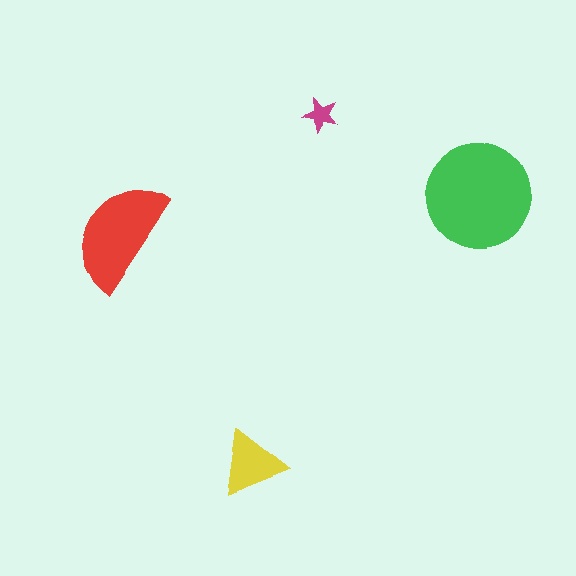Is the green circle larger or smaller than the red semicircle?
Larger.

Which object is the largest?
The green circle.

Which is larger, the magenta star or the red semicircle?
The red semicircle.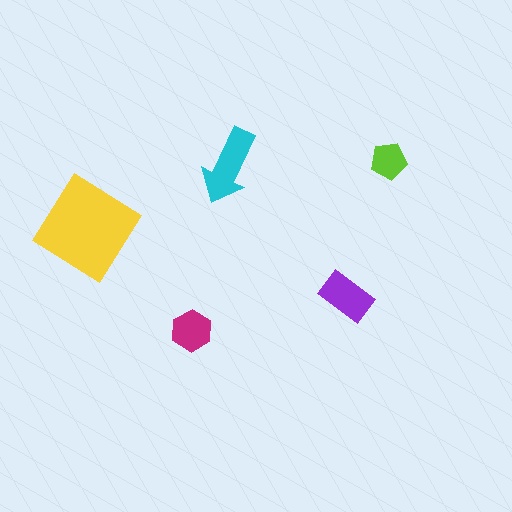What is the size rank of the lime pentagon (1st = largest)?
5th.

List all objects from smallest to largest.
The lime pentagon, the magenta hexagon, the purple rectangle, the cyan arrow, the yellow diamond.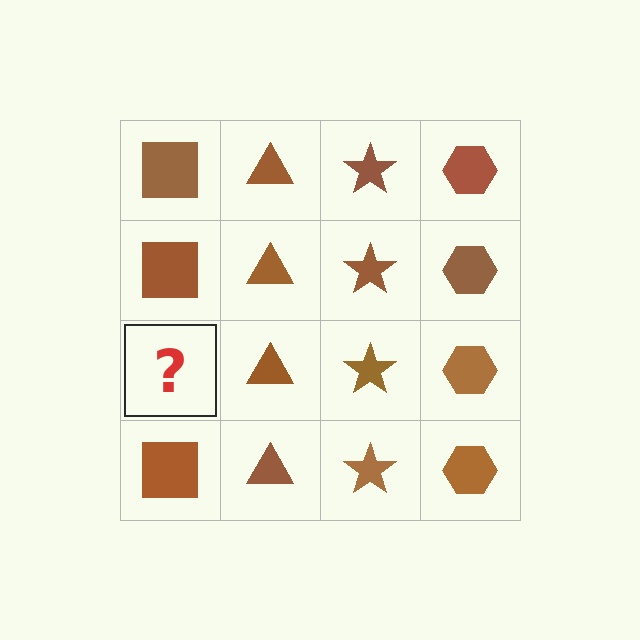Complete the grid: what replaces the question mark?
The question mark should be replaced with a brown square.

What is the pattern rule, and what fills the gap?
The rule is that each column has a consistent shape. The gap should be filled with a brown square.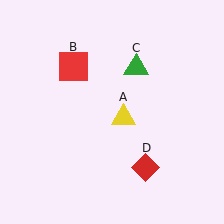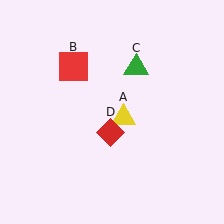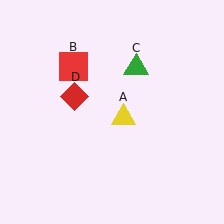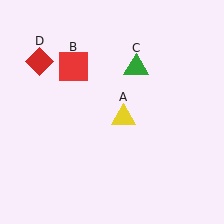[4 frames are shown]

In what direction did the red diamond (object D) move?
The red diamond (object D) moved up and to the left.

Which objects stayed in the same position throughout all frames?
Yellow triangle (object A) and red square (object B) and green triangle (object C) remained stationary.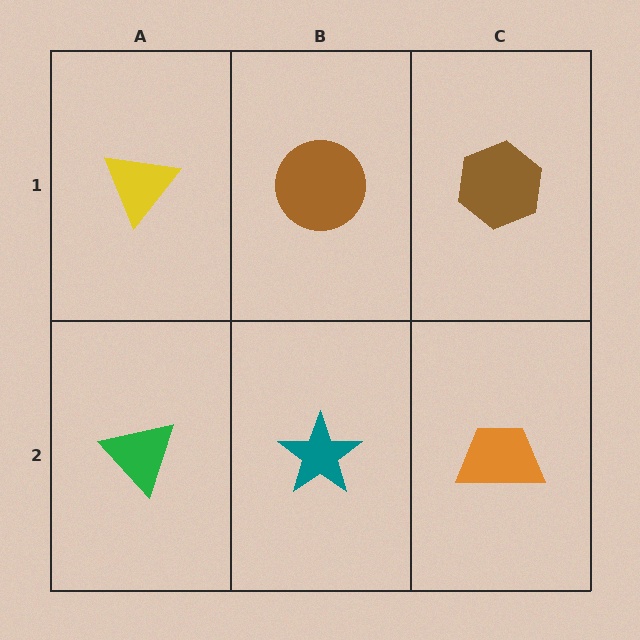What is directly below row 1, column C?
An orange trapezoid.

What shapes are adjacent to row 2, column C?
A brown hexagon (row 1, column C), a teal star (row 2, column B).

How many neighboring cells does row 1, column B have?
3.